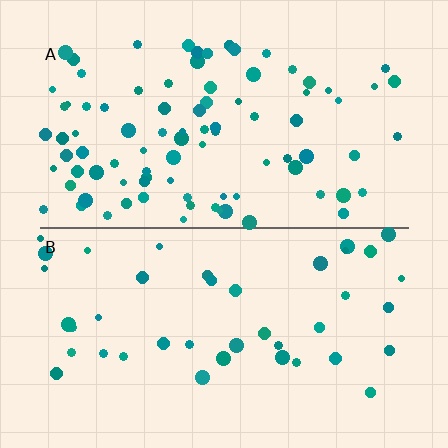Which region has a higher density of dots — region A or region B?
A (the top).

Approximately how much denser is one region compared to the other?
Approximately 2.2× — region A over region B.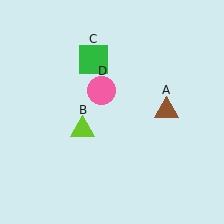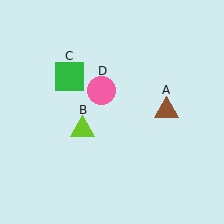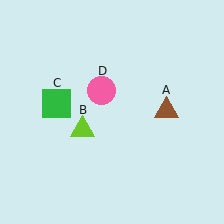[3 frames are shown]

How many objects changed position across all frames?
1 object changed position: green square (object C).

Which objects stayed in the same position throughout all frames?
Brown triangle (object A) and lime triangle (object B) and pink circle (object D) remained stationary.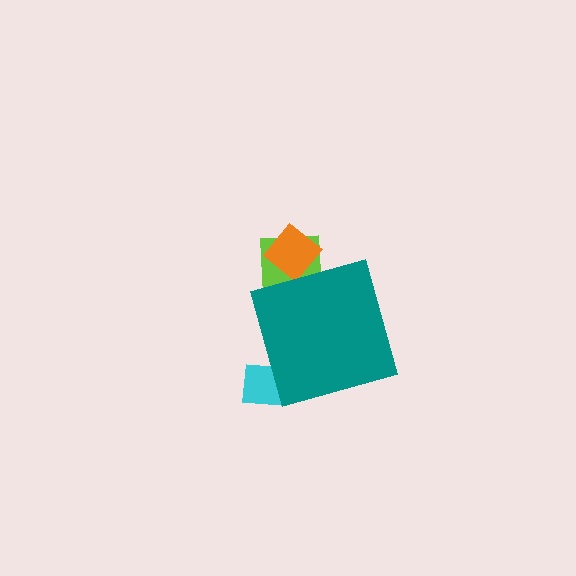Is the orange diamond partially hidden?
Yes, the orange diamond is partially hidden behind the teal diamond.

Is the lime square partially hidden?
Yes, the lime square is partially hidden behind the teal diamond.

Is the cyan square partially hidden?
Yes, the cyan square is partially hidden behind the teal diamond.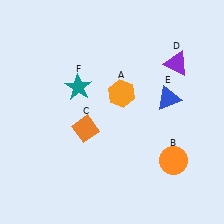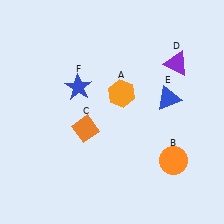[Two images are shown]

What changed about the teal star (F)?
In Image 1, F is teal. In Image 2, it changed to blue.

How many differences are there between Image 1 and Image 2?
There is 1 difference between the two images.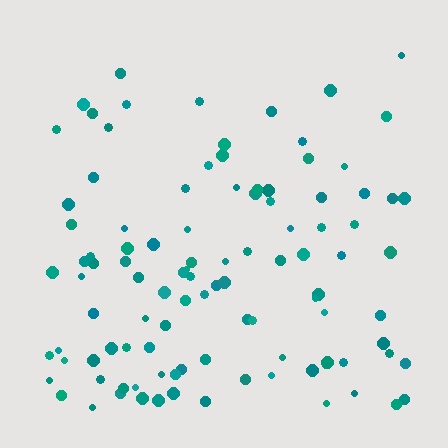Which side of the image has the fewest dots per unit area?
The top.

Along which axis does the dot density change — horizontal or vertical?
Vertical.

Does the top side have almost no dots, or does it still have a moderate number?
Still a moderate number, just noticeably fewer than the bottom.